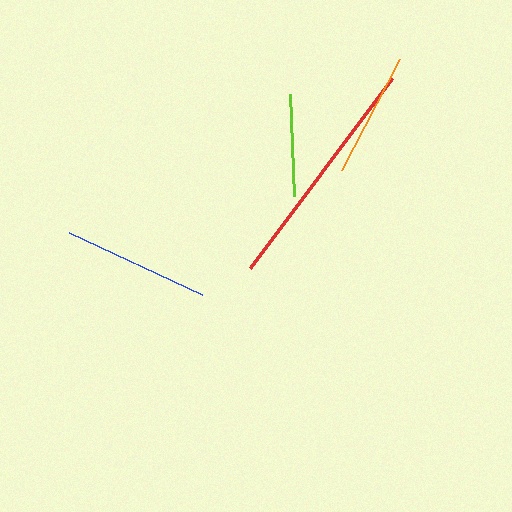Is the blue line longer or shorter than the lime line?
The blue line is longer than the lime line.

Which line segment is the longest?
The red line is the longest at approximately 238 pixels.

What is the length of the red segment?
The red segment is approximately 238 pixels long.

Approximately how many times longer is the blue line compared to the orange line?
The blue line is approximately 1.2 times the length of the orange line.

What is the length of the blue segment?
The blue segment is approximately 146 pixels long.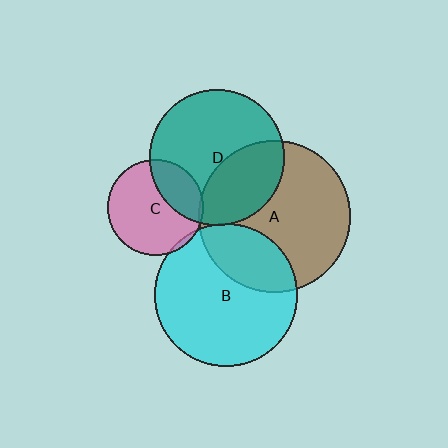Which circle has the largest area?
Circle A (brown).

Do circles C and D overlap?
Yes.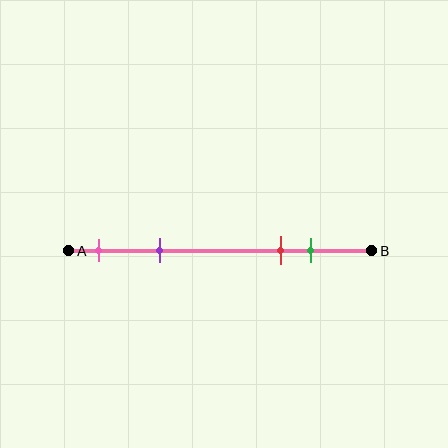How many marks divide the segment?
There are 4 marks dividing the segment.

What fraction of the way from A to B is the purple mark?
The purple mark is approximately 30% (0.3) of the way from A to B.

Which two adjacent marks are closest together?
The red and green marks are the closest adjacent pair.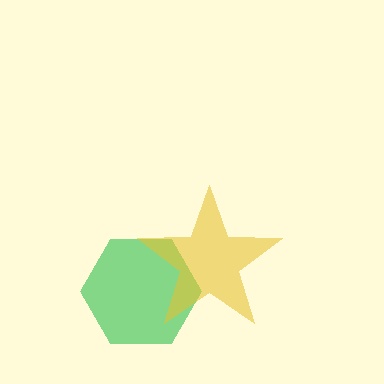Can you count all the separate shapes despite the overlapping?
Yes, there are 2 separate shapes.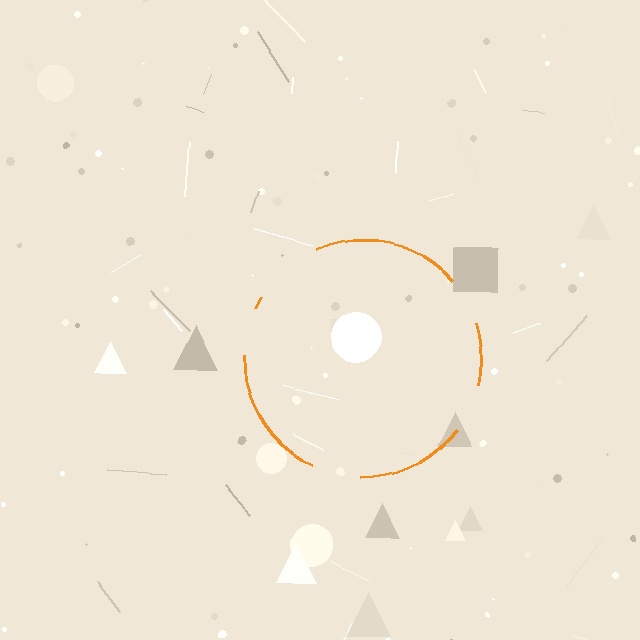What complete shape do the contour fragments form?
The contour fragments form a circle.